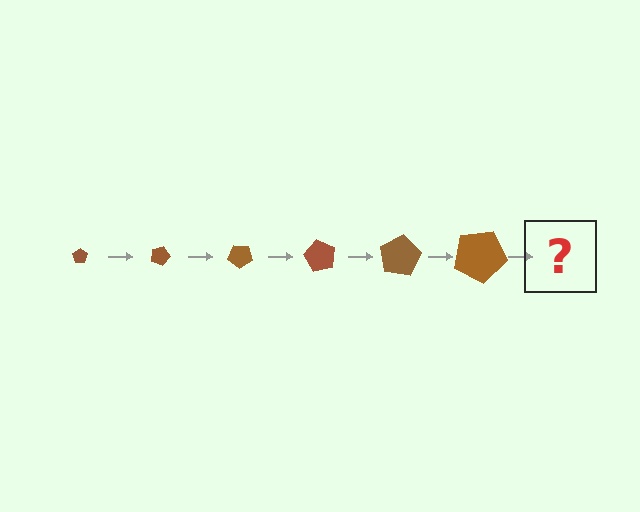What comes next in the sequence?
The next element should be a pentagon, larger than the previous one and rotated 120 degrees from the start.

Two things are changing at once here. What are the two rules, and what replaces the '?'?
The two rules are that the pentagon grows larger each step and it rotates 20 degrees each step. The '?' should be a pentagon, larger than the previous one and rotated 120 degrees from the start.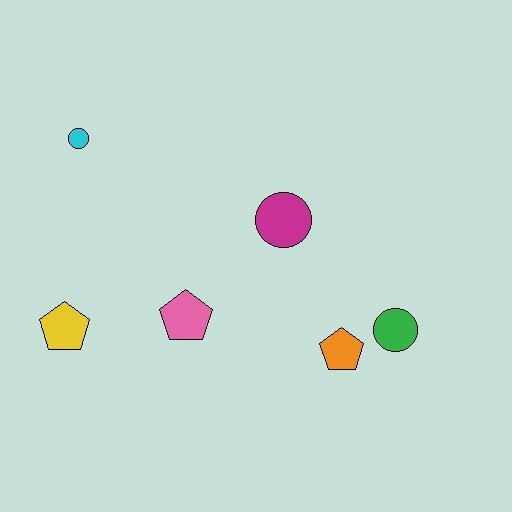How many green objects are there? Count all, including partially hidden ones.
There is 1 green object.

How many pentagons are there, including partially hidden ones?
There are 3 pentagons.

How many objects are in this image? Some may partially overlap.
There are 6 objects.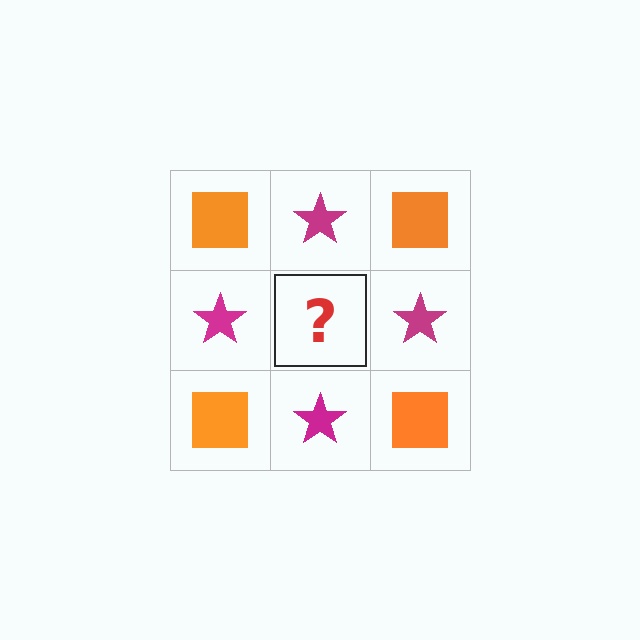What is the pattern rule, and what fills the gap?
The rule is that it alternates orange square and magenta star in a checkerboard pattern. The gap should be filled with an orange square.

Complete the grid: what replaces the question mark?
The question mark should be replaced with an orange square.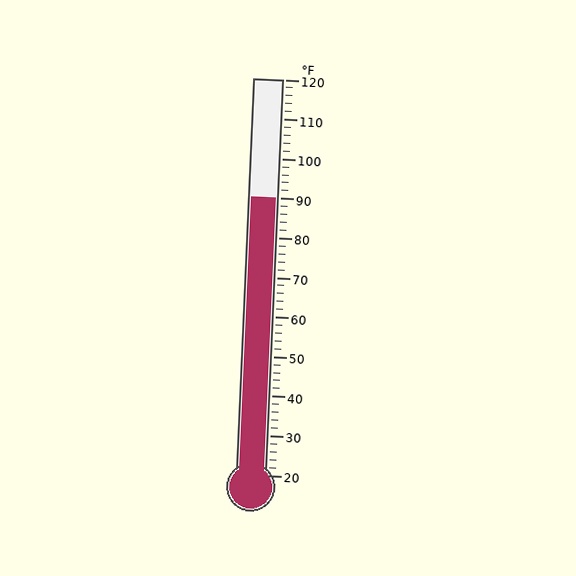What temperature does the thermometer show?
The thermometer shows approximately 90°F.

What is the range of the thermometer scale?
The thermometer scale ranges from 20°F to 120°F.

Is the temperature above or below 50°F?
The temperature is above 50°F.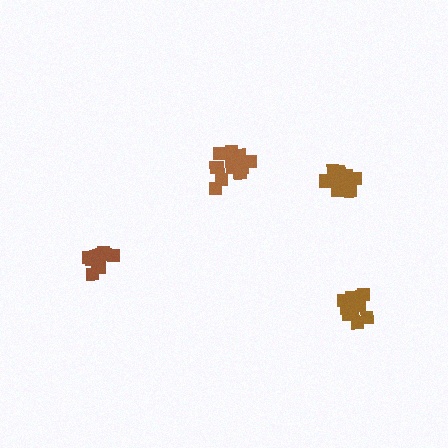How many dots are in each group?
Group 1: 10 dots, Group 2: 13 dots, Group 3: 11 dots, Group 4: 10 dots (44 total).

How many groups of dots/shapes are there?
There are 4 groups.